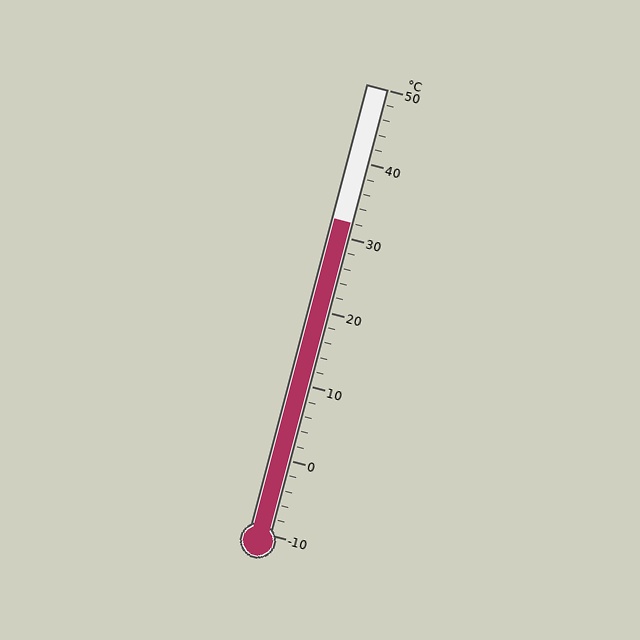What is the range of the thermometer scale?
The thermometer scale ranges from -10°C to 50°C.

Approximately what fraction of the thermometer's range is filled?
The thermometer is filled to approximately 70% of its range.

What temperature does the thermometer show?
The thermometer shows approximately 32°C.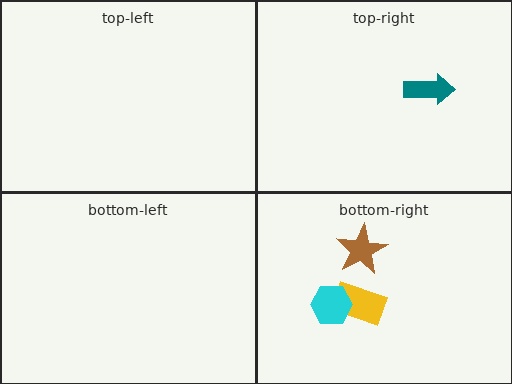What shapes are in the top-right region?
The teal arrow.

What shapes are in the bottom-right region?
The brown star, the yellow rectangle, the cyan hexagon.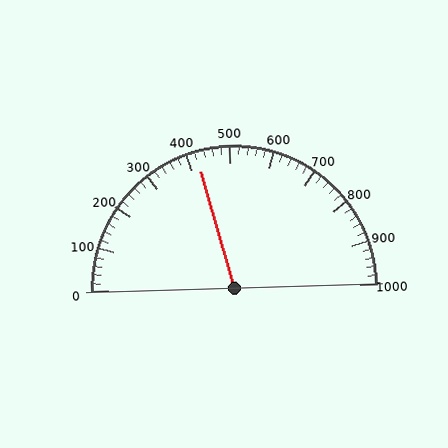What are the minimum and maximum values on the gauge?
The gauge ranges from 0 to 1000.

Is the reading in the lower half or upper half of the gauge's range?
The reading is in the lower half of the range (0 to 1000).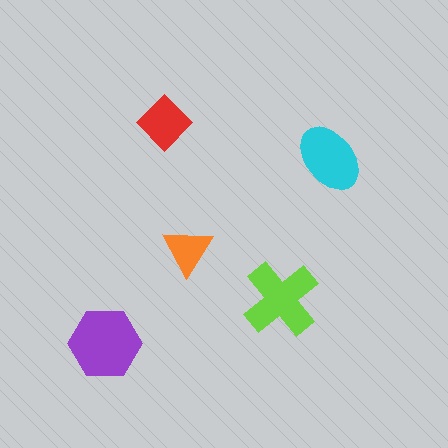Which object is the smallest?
The orange triangle.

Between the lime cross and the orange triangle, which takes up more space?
The lime cross.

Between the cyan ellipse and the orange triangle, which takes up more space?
The cyan ellipse.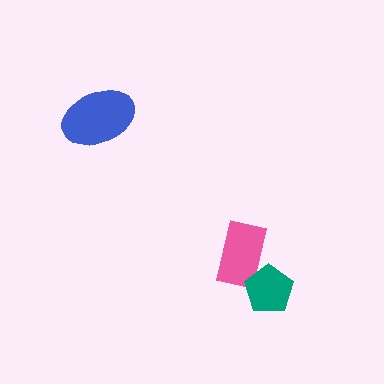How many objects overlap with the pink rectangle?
1 object overlaps with the pink rectangle.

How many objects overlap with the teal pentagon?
1 object overlaps with the teal pentagon.